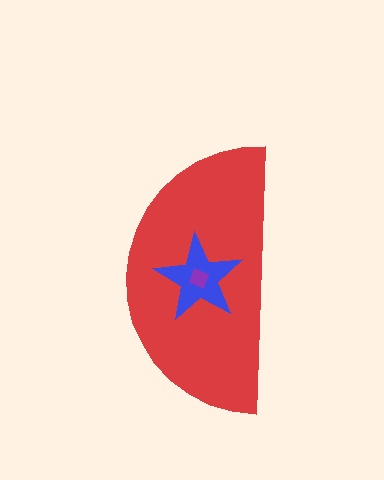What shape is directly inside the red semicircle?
The blue star.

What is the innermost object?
The purple square.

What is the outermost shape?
The red semicircle.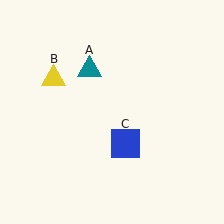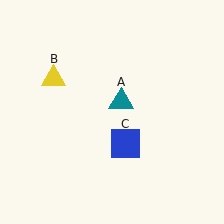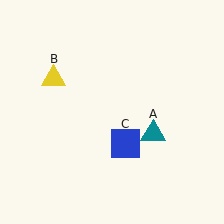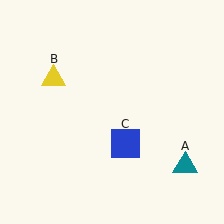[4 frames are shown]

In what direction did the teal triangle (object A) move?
The teal triangle (object A) moved down and to the right.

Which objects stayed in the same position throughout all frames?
Yellow triangle (object B) and blue square (object C) remained stationary.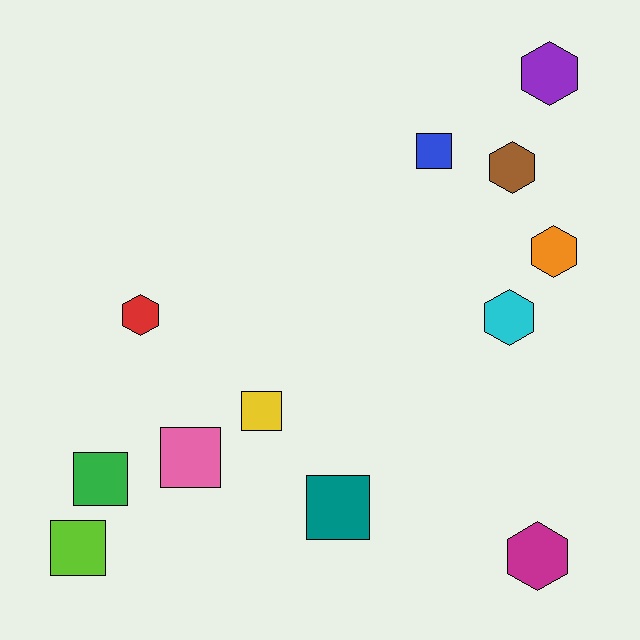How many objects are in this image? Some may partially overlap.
There are 12 objects.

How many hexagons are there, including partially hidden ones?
There are 6 hexagons.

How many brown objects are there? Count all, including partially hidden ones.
There is 1 brown object.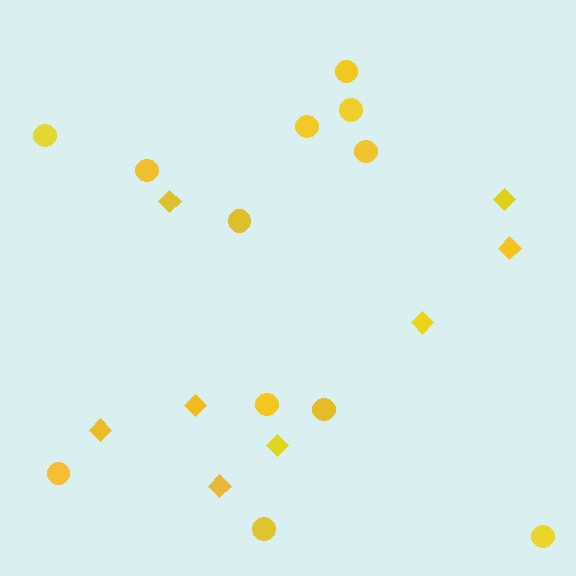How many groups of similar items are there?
There are 2 groups: one group of circles (12) and one group of diamonds (8).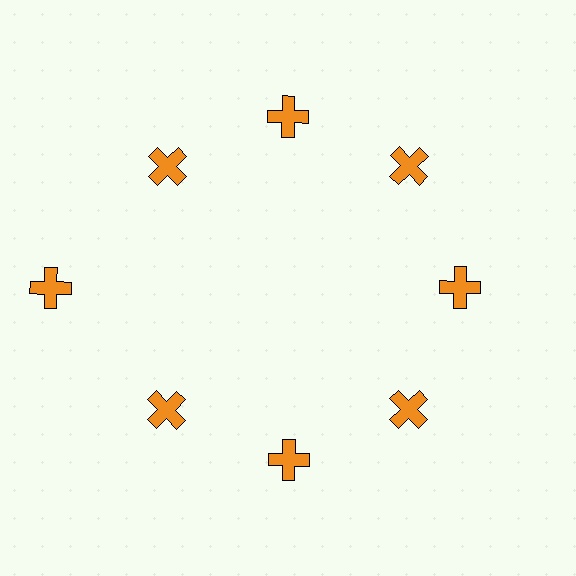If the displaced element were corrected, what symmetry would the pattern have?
It would have 8-fold rotational symmetry — the pattern would map onto itself every 45 degrees.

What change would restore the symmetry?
The symmetry would be restored by moving it inward, back onto the ring so that all 8 crosses sit at equal angles and equal distance from the center.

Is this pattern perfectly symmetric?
No. The 8 orange crosses are arranged in a ring, but one element near the 9 o'clock position is pushed outward from the center, breaking the 8-fold rotational symmetry.